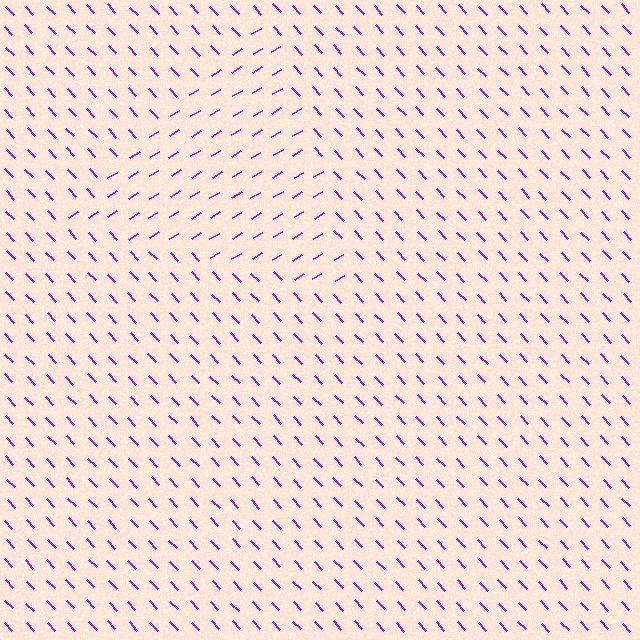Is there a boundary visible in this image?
Yes, there is a texture boundary formed by a change in line orientation.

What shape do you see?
I see a triangle.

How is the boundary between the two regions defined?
The boundary is defined purely by a change in line orientation (approximately 77 degrees difference). All lines are the same color and thickness.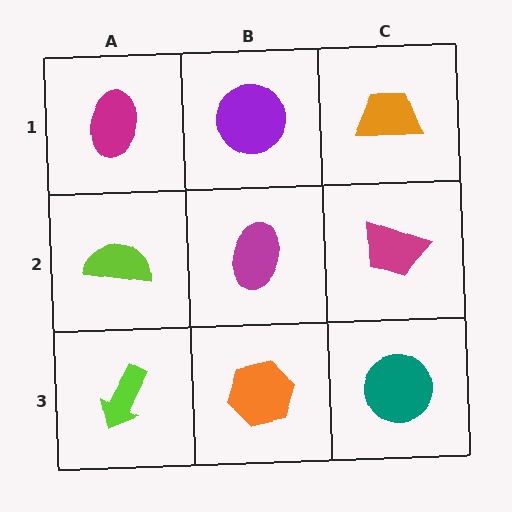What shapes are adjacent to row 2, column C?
An orange trapezoid (row 1, column C), a teal circle (row 3, column C), a magenta ellipse (row 2, column B).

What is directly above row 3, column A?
A lime semicircle.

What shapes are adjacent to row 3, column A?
A lime semicircle (row 2, column A), an orange hexagon (row 3, column B).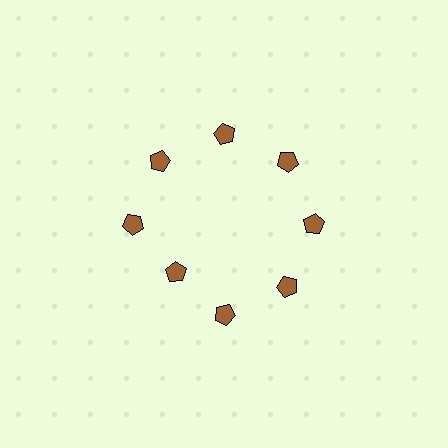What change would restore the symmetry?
The symmetry would be restored by moving it outward, back onto the ring so that all 8 pentagons sit at equal angles and equal distance from the center.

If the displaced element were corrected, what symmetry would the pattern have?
It would have 8-fold rotational symmetry — the pattern would map onto itself every 45 degrees.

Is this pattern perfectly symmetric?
No. The 8 brown pentagons are arranged in a ring, but one element near the 8 o'clock position is pulled inward toward the center, breaking the 8-fold rotational symmetry.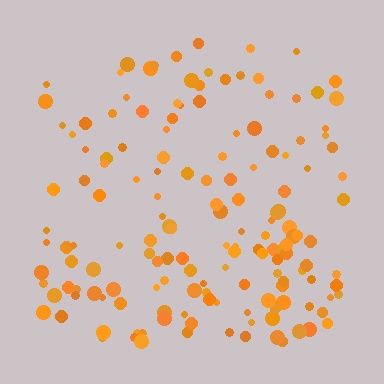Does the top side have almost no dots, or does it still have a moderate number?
Still a moderate number, just noticeably fewer than the bottom.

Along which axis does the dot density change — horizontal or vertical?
Vertical.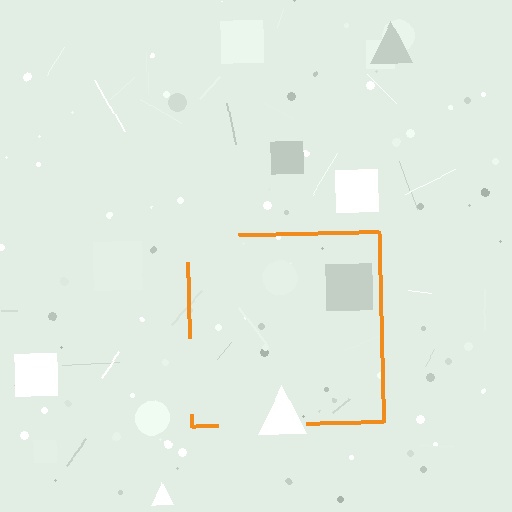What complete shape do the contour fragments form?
The contour fragments form a square.